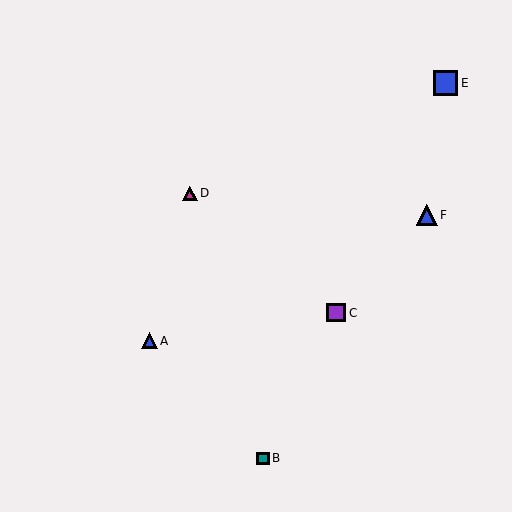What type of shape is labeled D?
Shape D is a magenta triangle.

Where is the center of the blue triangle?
The center of the blue triangle is at (149, 341).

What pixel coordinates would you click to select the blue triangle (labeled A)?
Click at (149, 341) to select the blue triangle A.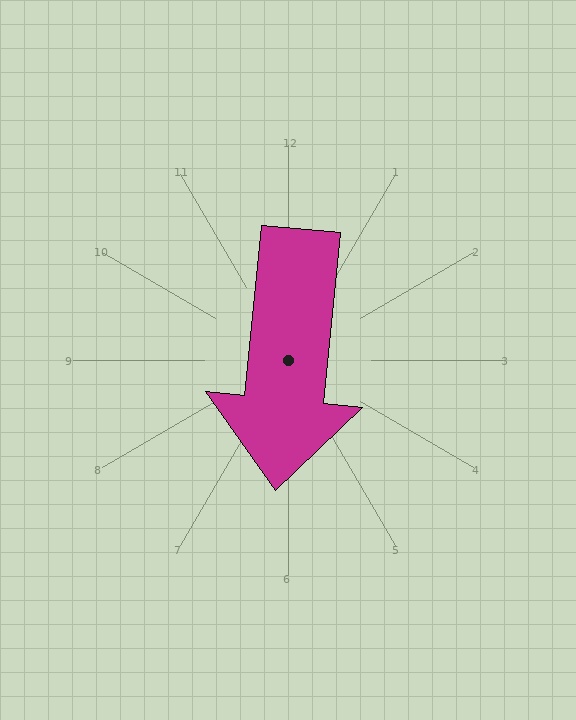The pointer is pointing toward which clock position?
Roughly 6 o'clock.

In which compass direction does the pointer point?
South.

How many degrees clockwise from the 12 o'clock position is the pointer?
Approximately 186 degrees.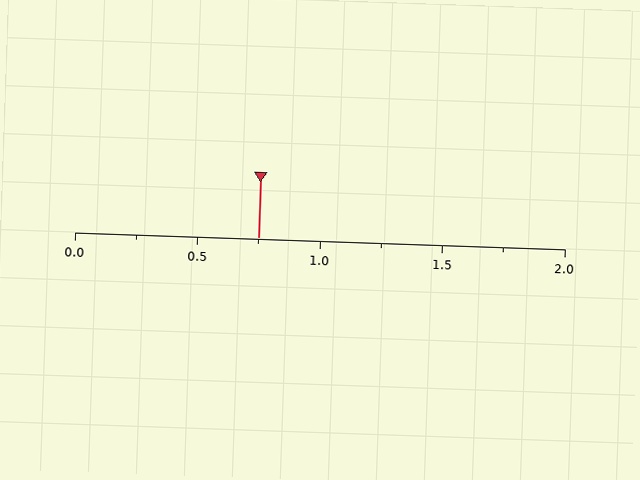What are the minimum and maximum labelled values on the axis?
The axis runs from 0.0 to 2.0.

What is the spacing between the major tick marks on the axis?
The major ticks are spaced 0.5 apart.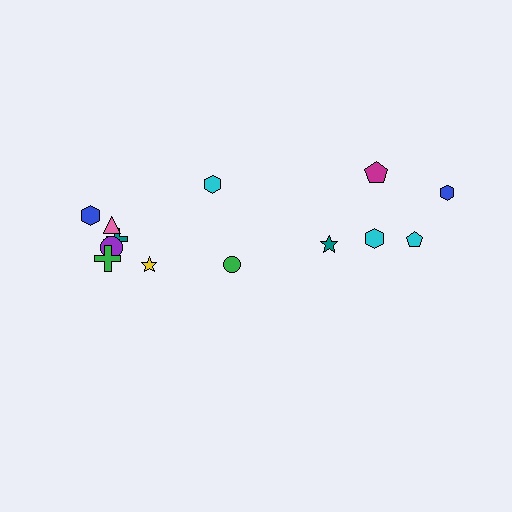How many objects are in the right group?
There are 5 objects.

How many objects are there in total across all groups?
There are 13 objects.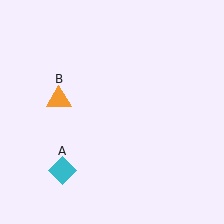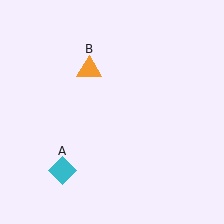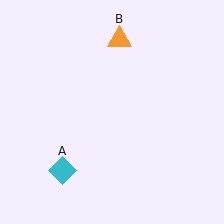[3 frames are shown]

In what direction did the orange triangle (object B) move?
The orange triangle (object B) moved up and to the right.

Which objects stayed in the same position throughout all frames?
Cyan diamond (object A) remained stationary.